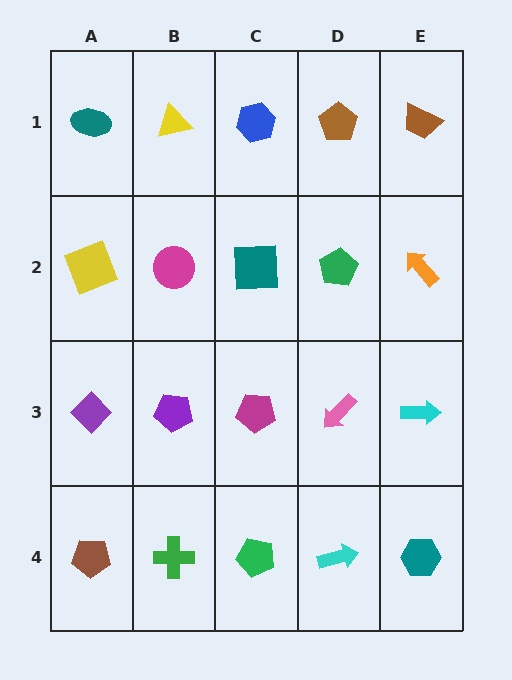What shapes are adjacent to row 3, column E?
An orange arrow (row 2, column E), a teal hexagon (row 4, column E), a pink arrow (row 3, column D).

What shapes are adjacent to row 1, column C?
A teal square (row 2, column C), a yellow triangle (row 1, column B), a brown pentagon (row 1, column D).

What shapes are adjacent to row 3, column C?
A teal square (row 2, column C), a green pentagon (row 4, column C), a purple pentagon (row 3, column B), a pink arrow (row 3, column D).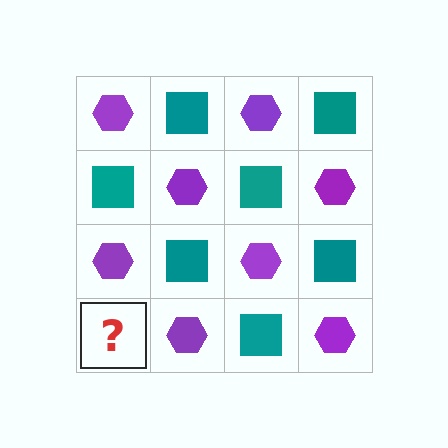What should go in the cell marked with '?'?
The missing cell should contain a teal square.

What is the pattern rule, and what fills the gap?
The rule is that it alternates purple hexagon and teal square in a checkerboard pattern. The gap should be filled with a teal square.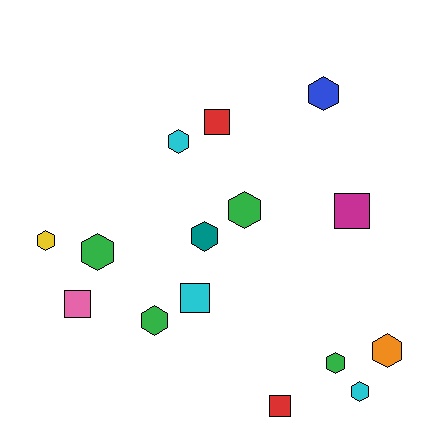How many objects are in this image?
There are 15 objects.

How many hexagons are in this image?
There are 10 hexagons.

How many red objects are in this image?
There are 2 red objects.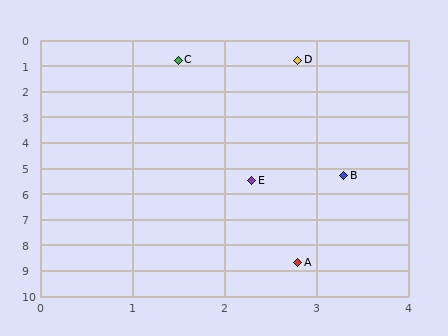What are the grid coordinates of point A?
Point A is at approximately (2.8, 8.7).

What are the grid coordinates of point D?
Point D is at approximately (2.8, 0.8).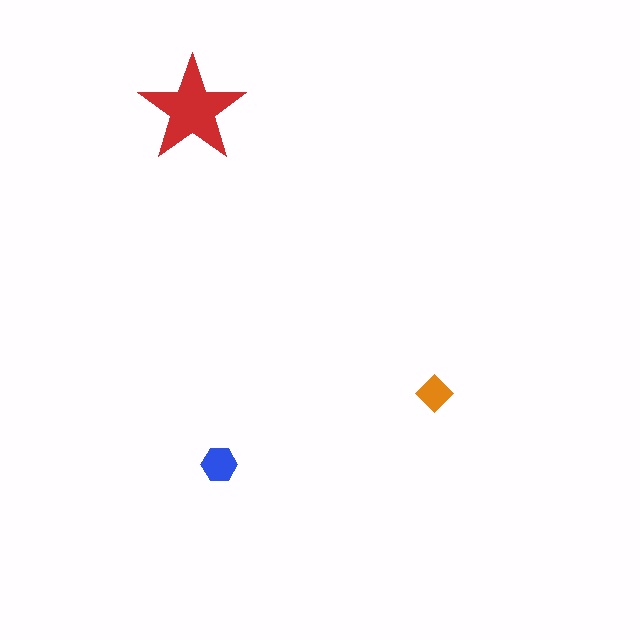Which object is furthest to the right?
The orange diamond is rightmost.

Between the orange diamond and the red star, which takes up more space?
The red star.